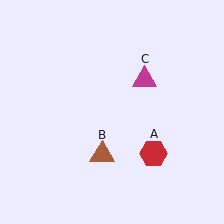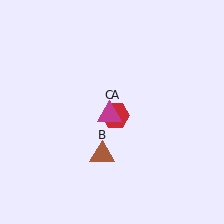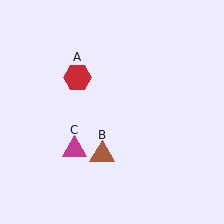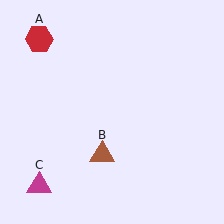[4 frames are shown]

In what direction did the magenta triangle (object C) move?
The magenta triangle (object C) moved down and to the left.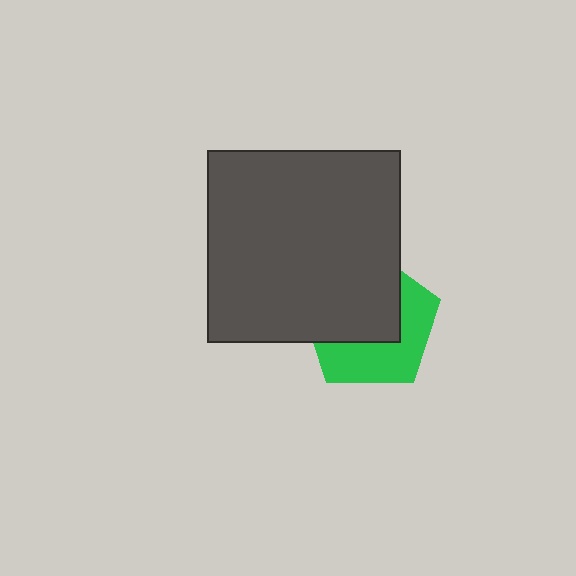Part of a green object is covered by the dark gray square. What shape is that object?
It is a pentagon.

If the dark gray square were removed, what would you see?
You would see the complete green pentagon.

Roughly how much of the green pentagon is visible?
About half of it is visible (roughly 45%).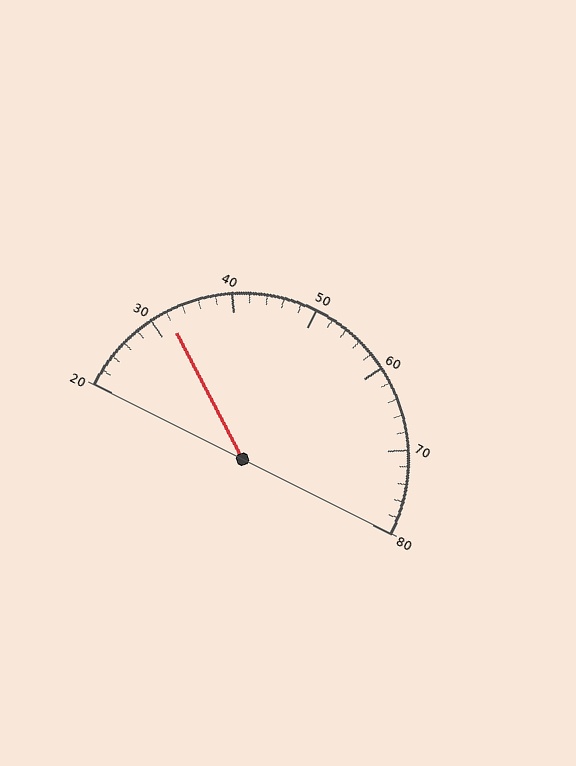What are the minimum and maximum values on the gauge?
The gauge ranges from 20 to 80.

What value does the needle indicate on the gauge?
The needle indicates approximately 32.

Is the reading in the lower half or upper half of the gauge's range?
The reading is in the lower half of the range (20 to 80).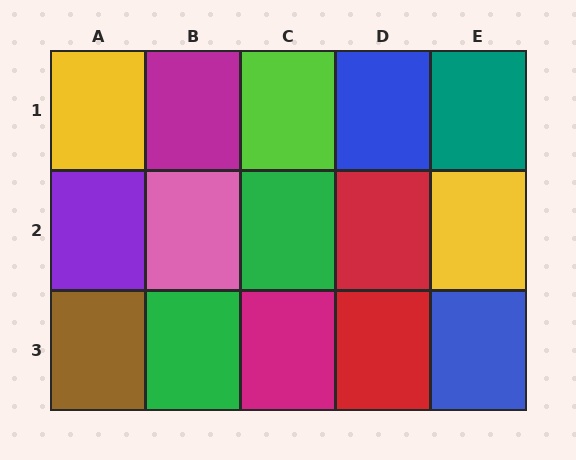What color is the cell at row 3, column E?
Blue.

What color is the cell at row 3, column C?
Magenta.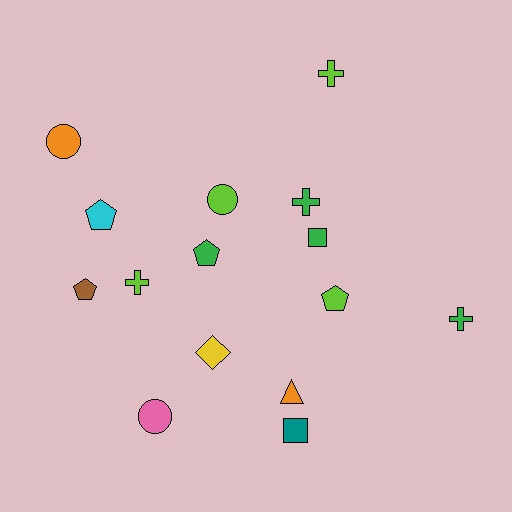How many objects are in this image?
There are 15 objects.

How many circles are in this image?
There are 3 circles.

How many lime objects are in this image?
There are 4 lime objects.